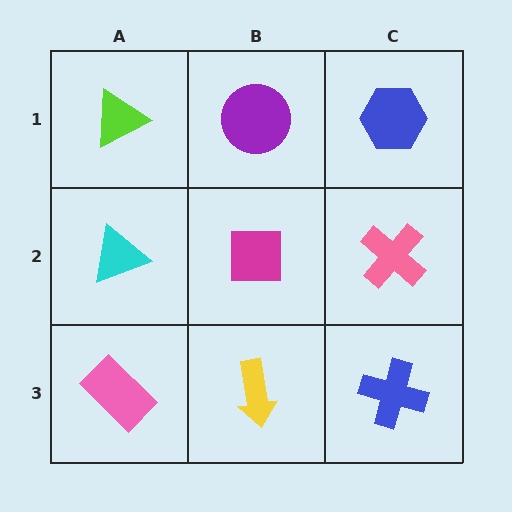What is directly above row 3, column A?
A cyan triangle.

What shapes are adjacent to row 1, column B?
A magenta square (row 2, column B), a lime triangle (row 1, column A), a blue hexagon (row 1, column C).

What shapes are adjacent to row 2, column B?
A purple circle (row 1, column B), a yellow arrow (row 3, column B), a cyan triangle (row 2, column A), a pink cross (row 2, column C).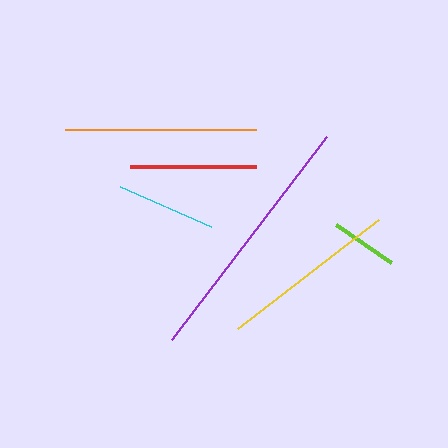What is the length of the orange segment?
The orange segment is approximately 191 pixels long.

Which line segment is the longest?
The purple line is the longest at approximately 255 pixels.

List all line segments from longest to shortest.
From longest to shortest: purple, orange, yellow, red, cyan, lime.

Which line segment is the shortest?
The lime line is the shortest at approximately 67 pixels.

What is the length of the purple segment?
The purple segment is approximately 255 pixels long.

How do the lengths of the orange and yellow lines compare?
The orange and yellow lines are approximately the same length.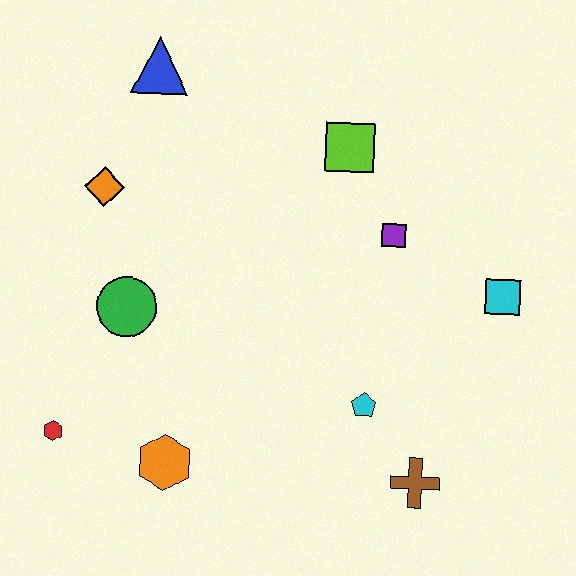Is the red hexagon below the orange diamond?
Yes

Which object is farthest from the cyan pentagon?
The blue triangle is farthest from the cyan pentagon.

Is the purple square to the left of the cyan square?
Yes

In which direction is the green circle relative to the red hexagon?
The green circle is above the red hexagon.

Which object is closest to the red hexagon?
The orange hexagon is closest to the red hexagon.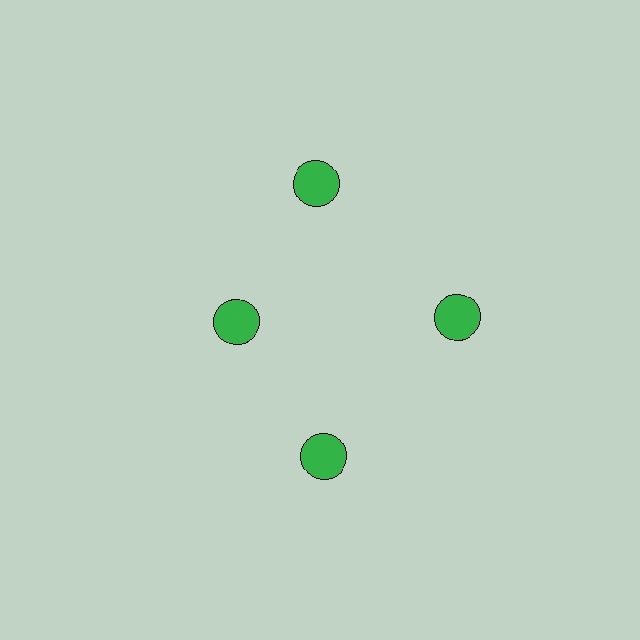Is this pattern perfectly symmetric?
No. The 4 green circles are arranged in a ring, but one element near the 9 o'clock position is pulled inward toward the center, breaking the 4-fold rotational symmetry.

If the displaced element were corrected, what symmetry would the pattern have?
It would have 4-fold rotational symmetry — the pattern would map onto itself every 90 degrees.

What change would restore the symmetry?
The symmetry would be restored by moving it outward, back onto the ring so that all 4 circles sit at equal angles and equal distance from the center.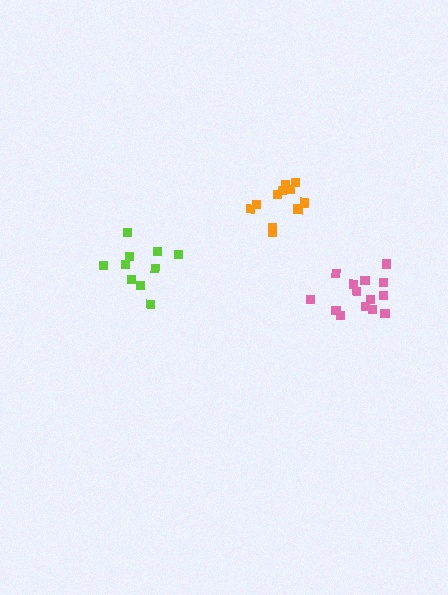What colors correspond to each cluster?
The clusters are colored: orange, pink, lime.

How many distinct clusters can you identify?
There are 3 distinct clusters.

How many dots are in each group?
Group 1: 11 dots, Group 2: 14 dots, Group 3: 10 dots (35 total).